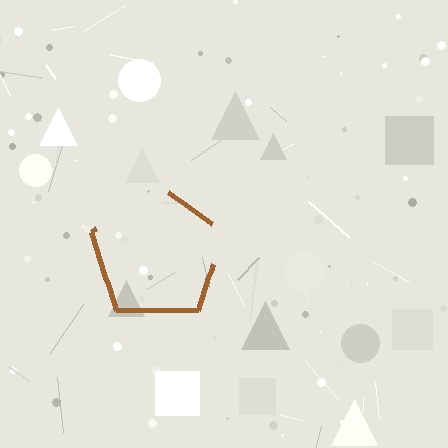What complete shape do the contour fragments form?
The contour fragments form a pentagon.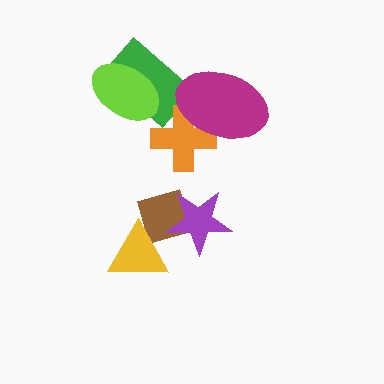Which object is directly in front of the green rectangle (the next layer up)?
The lime ellipse is directly in front of the green rectangle.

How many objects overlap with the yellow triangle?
1 object overlaps with the yellow triangle.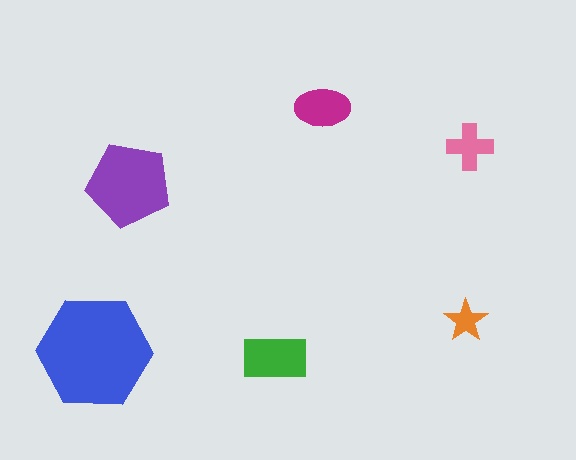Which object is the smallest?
The orange star.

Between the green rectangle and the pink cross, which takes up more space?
The green rectangle.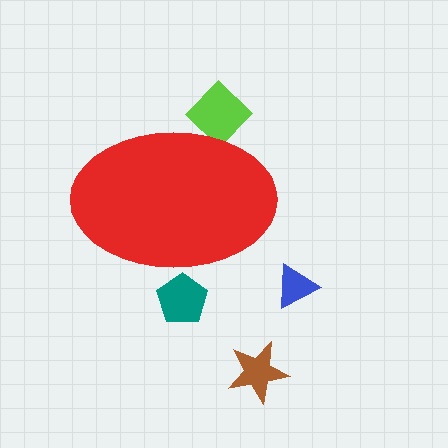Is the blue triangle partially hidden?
No, the blue triangle is fully visible.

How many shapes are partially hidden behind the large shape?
2 shapes are partially hidden.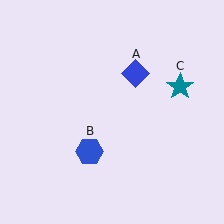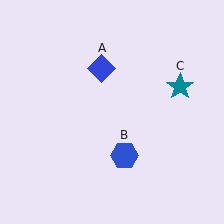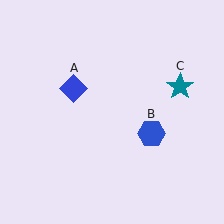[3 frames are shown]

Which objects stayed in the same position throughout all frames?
Teal star (object C) remained stationary.